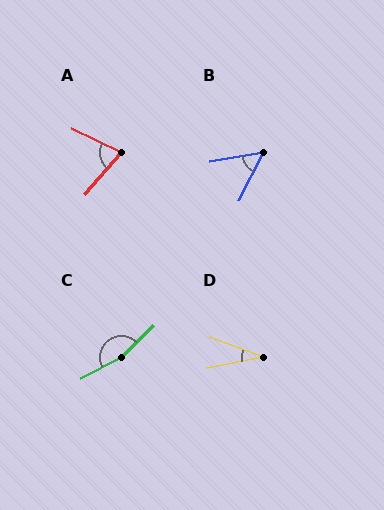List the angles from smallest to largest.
D (31°), B (53°), A (76°), C (163°).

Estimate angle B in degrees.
Approximately 53 degrees.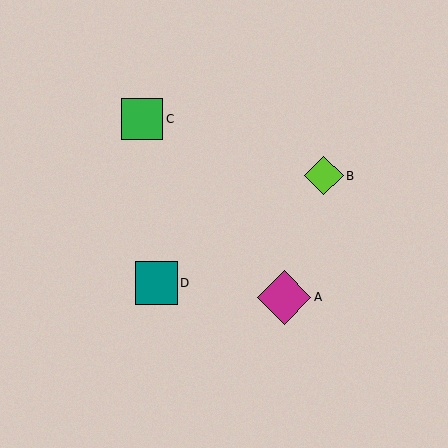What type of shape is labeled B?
Shape B is a lime diamond.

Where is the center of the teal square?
The center of the teal square is at (156, 283).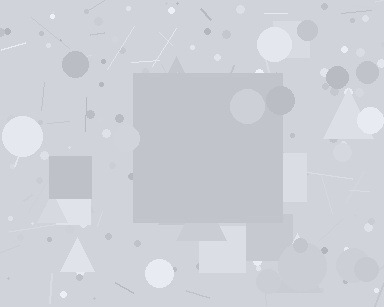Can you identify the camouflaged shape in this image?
The camouflaged shape is a square.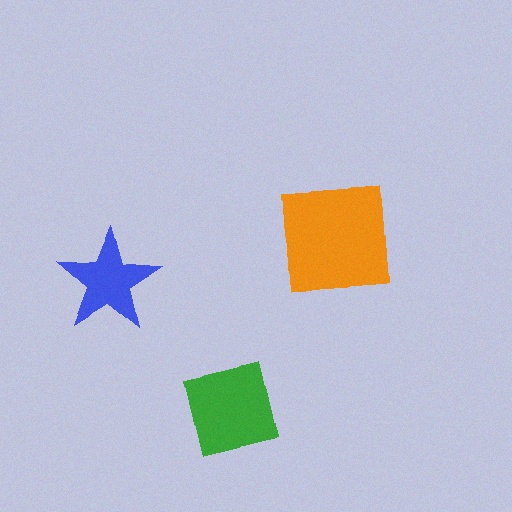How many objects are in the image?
There are 3 objects in the image.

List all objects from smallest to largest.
The blue star, the green square, the orange square.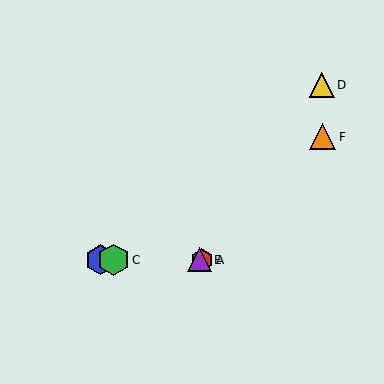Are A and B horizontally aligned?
Yes, both are at y≈260.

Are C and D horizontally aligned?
No, C is at y≈260 and D is at y≈85.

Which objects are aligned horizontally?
Objects A, B, C, E are aligned horizontally.